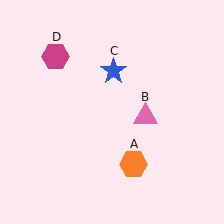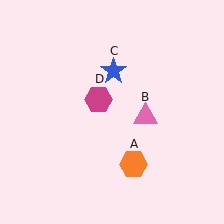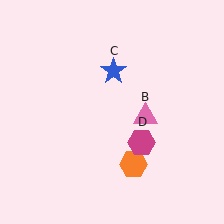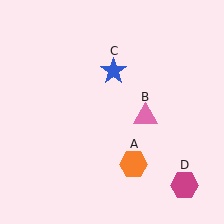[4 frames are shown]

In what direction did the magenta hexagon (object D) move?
The magenta hexagon (object D) moved down and to the right.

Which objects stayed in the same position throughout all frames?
Orange hexagon (object A) and pink triangle (object B) and blue star (object C) remained stationary.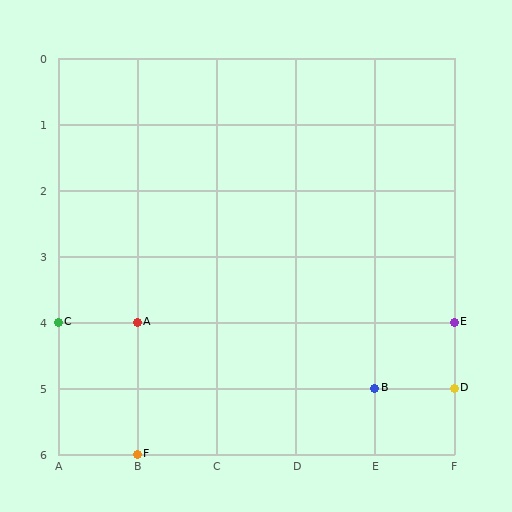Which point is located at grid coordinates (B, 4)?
Point A is at (B, 4).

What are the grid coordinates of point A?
Point A is at grid coordinates (B, 4).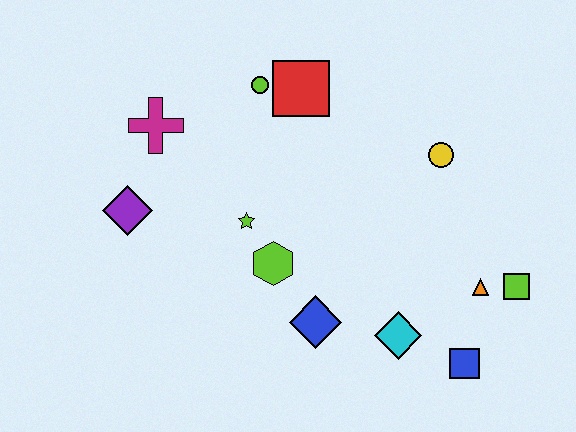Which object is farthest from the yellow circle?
The purple diamond is farthest from the yellow circle.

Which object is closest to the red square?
The lime circle is closest to the red square.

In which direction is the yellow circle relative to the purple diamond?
The yellow circle is to the right of the purple diamond.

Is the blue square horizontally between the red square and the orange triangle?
Yes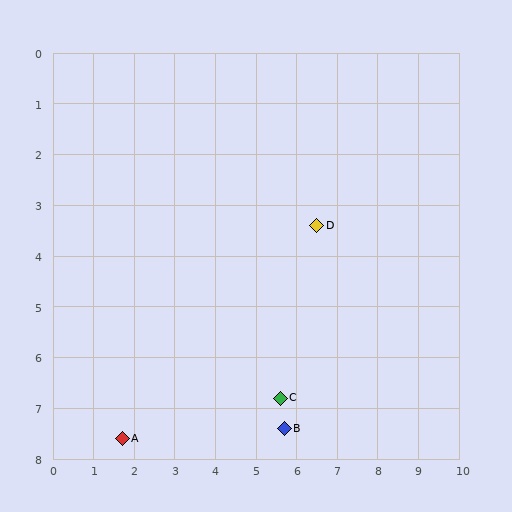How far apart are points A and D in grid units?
Points A and D are about 6.4 grid units apart.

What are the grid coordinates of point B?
Point B is at approximately (5.7, 7.4).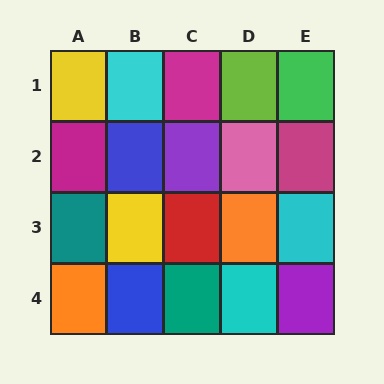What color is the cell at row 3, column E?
Cyan.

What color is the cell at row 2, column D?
Pink.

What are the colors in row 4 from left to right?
Orange, blue, teal, cyan, purple.